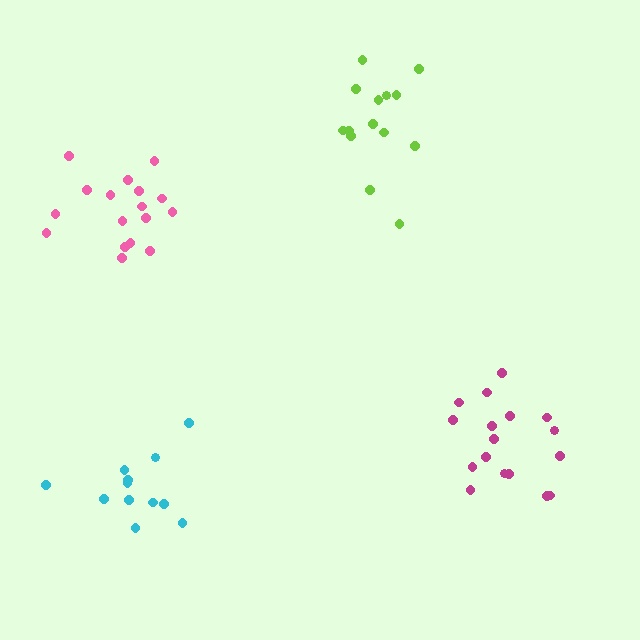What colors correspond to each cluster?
The clusters are colored: lime, magenta, cyan, pink.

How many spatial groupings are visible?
There are 4 spatial groupings.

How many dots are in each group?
Group 1: 14 dots, Group 2: 17 dots, Group 3: 12 dots, Group 4: 17 dots (60 total).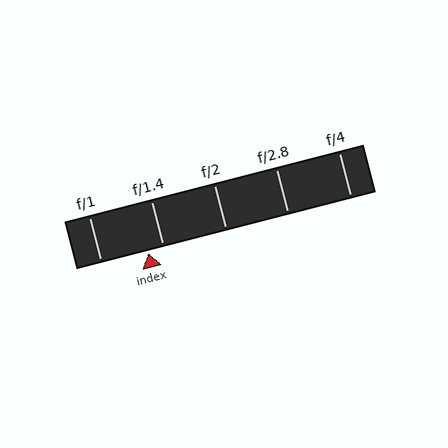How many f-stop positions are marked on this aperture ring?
There are 5 f-stop positions marked.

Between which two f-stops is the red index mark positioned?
The index mark is between f/1 and f/1.4.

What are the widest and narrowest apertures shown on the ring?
The widest aperture shown is f/1 and the narrowest is f/4.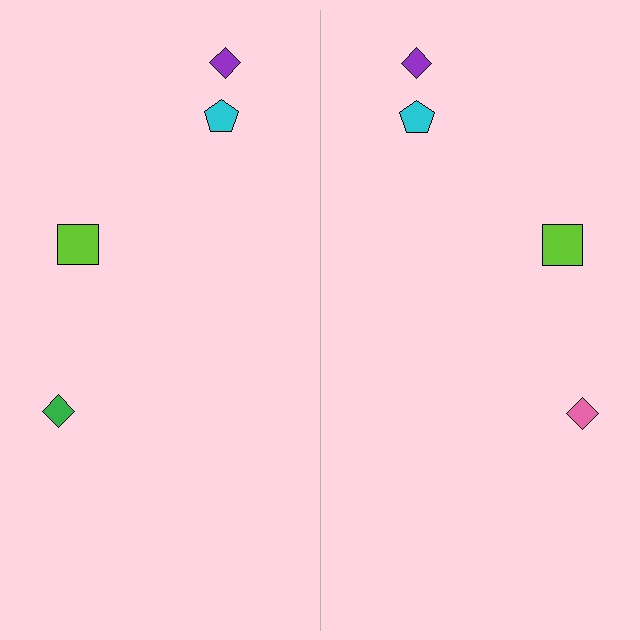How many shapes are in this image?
There are 8 shapes in this image.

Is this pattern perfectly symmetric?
No, the pattern is not perfectly symmetric. The pink diamond on the right side breaks the symmetry — its mirror counterpart is green.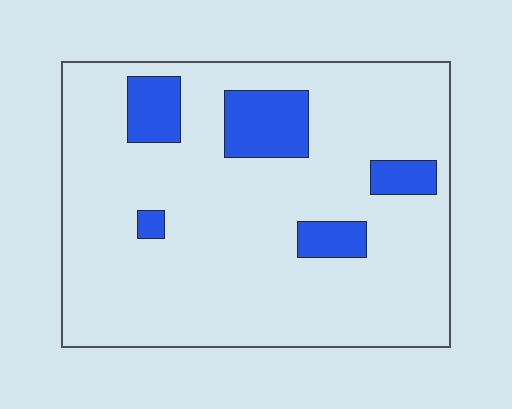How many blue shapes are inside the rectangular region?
5.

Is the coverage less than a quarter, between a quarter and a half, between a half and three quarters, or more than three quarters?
Less than a quarter.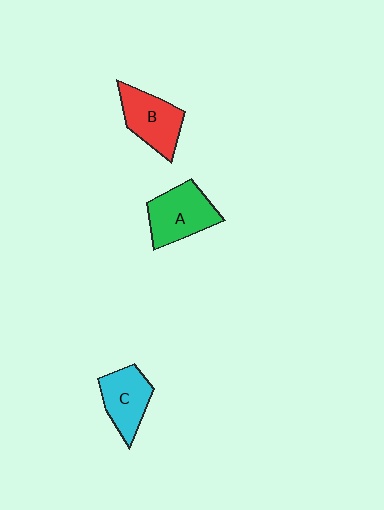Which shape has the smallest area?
Shape C (cyan).